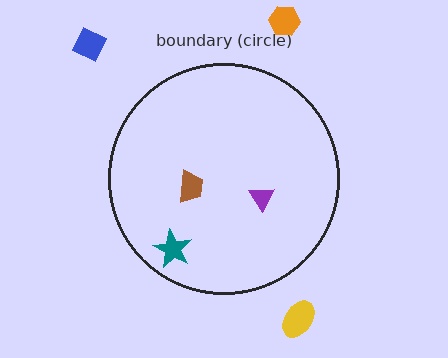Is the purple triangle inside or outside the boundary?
Inside.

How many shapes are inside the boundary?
3 inside, 3 outside.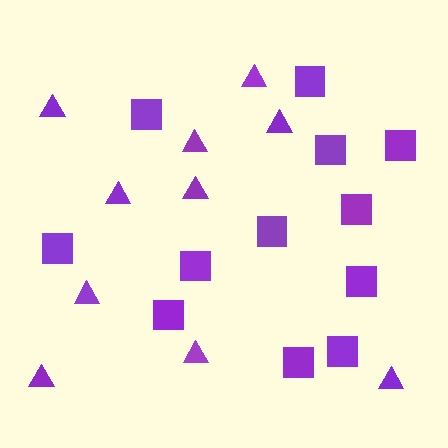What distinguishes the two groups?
There are 2 groups: one group of squares (12) and one group of triangles (10).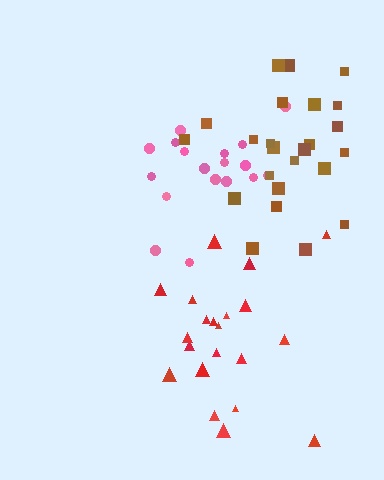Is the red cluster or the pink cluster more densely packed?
Pink.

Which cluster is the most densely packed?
Brown.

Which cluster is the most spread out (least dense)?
Red.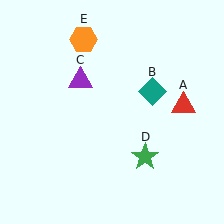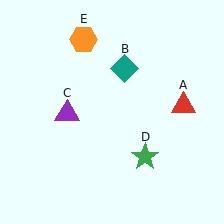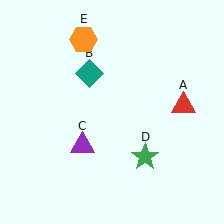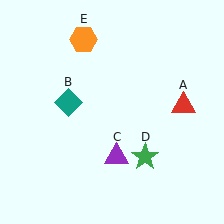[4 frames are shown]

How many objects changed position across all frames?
2 objects changed position: teal diamond (object B), purple triangle (object C).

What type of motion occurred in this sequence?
The teal diamond (object B), purple triangle (object C) rotated counterclockwise around the center of the scene.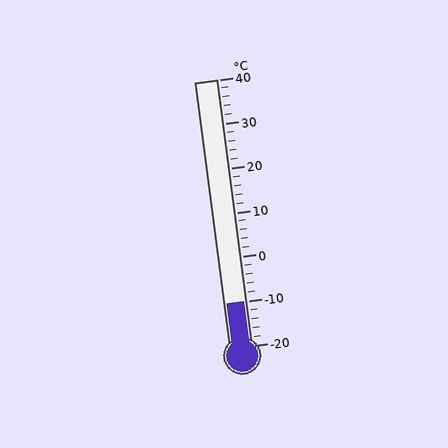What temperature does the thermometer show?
The thermometer shows approximately -10°C.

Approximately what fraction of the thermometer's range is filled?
The thermometer is filled to approximately 15% of its range.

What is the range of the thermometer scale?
The thermometer scale ranges from -20°C to 40°C.